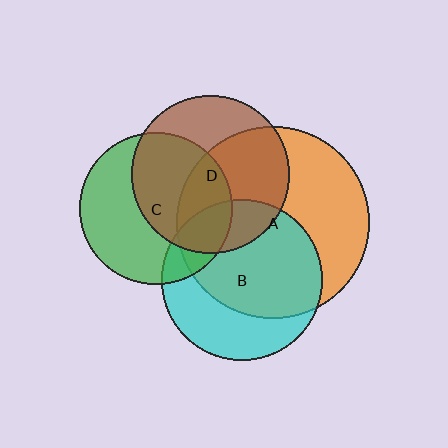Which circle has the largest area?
Circle A (orange).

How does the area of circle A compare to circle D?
Approximately 1.5 times.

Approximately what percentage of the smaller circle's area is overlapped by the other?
Approximately 50%.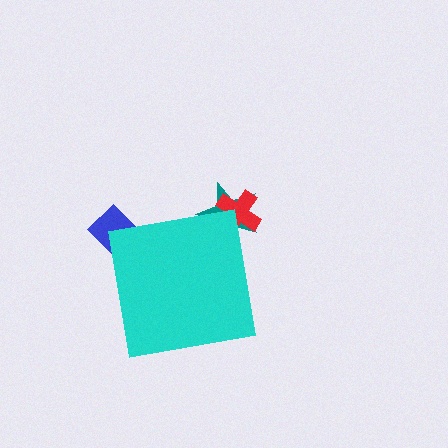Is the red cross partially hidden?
Yes, the red cross is partially hidden behind the cyan square.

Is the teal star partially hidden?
Yes, the teal star is partially hidden behind the cyan square.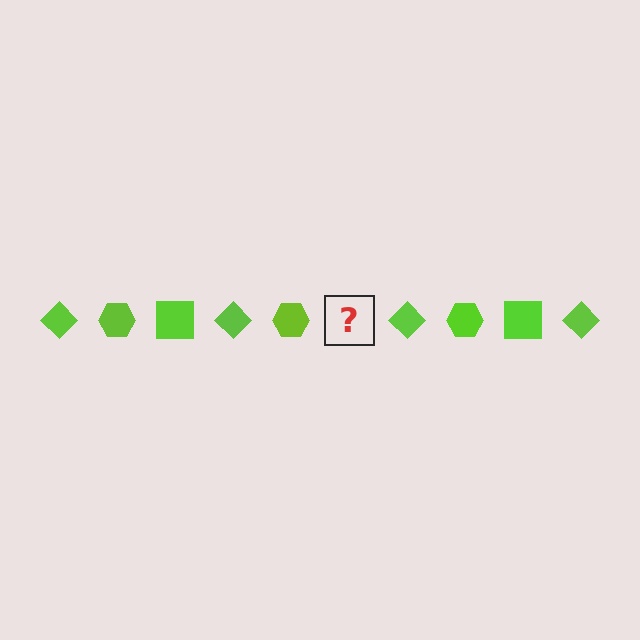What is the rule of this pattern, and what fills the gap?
The rule is that the pattern cycles through diamond, hexagon, square shapes in lime. The gap should be filled with a lime square.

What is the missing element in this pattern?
The missing element is a lime square.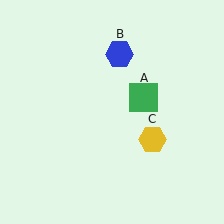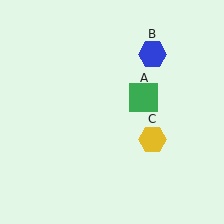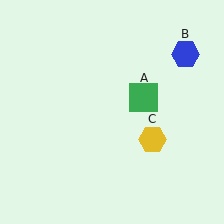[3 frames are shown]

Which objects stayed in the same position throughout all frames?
Green square (object A) and yellow hexagon (object C) remained stationary.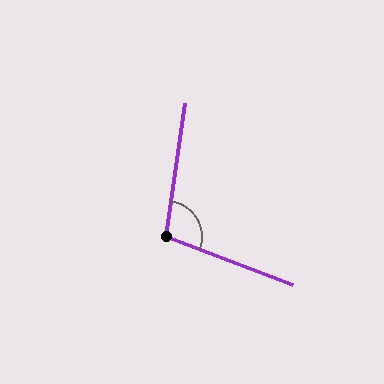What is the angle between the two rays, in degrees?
Approximately 103 degrees.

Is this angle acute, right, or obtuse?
It is obtuse.